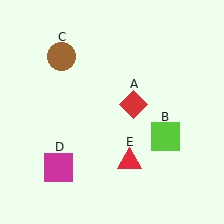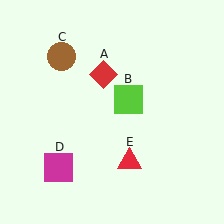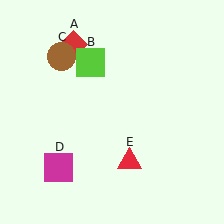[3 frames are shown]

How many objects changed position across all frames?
2 objects changed position: red diamond (object A), lime square (object B).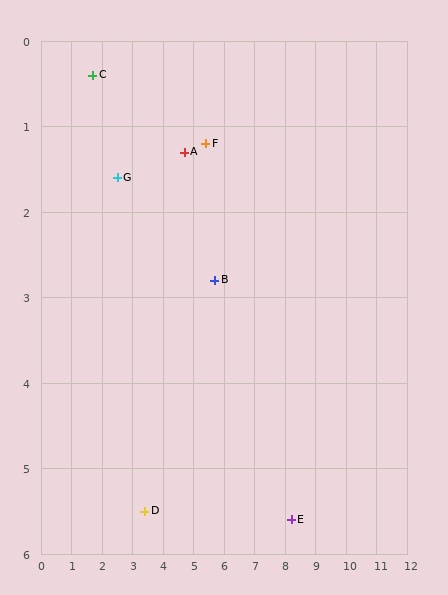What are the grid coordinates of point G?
Point G is at approximately (2.5, 1.6).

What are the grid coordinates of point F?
Point F is at approximately (5.4, 1.2).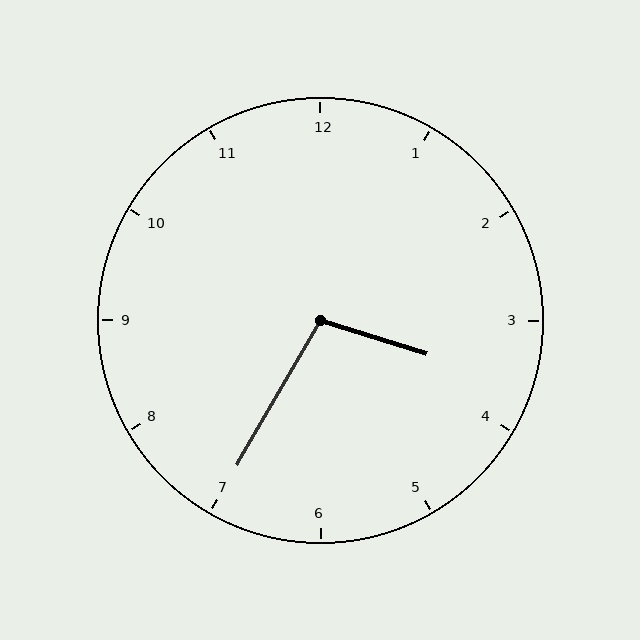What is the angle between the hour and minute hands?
Approximately 102 degrees.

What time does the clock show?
3:35.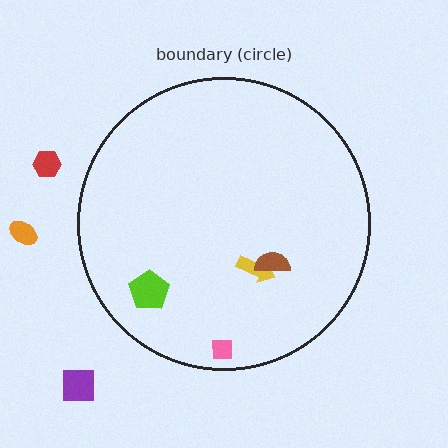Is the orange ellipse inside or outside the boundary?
Outside.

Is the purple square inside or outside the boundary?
Outside.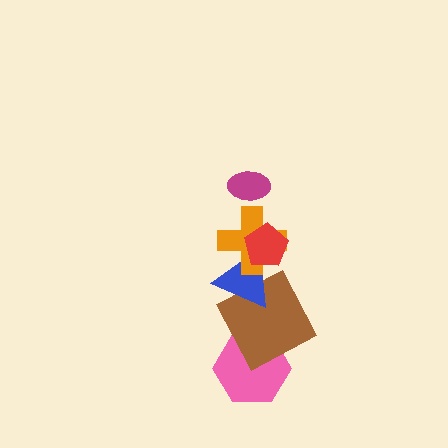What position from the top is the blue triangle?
The blue triangle is 4th from the top.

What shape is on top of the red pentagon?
The magenta ellipse is on top of the red pentagon.